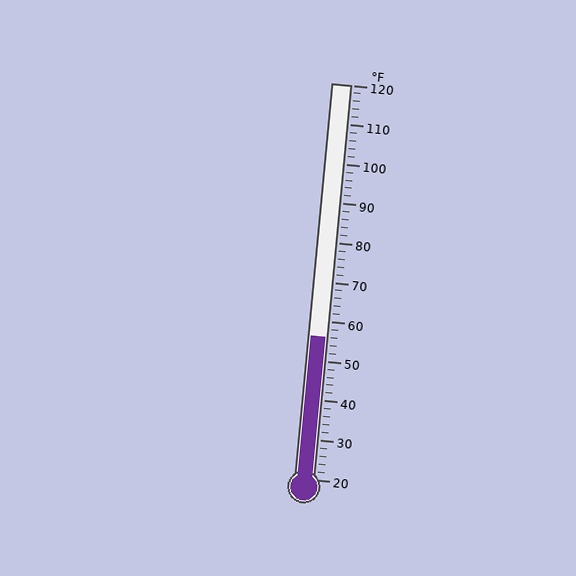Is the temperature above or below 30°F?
The temperature is above 30°F.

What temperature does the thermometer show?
The thermometer shows approximately 56°F.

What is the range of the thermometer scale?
The thermometer scale ranges from 20°F to 120°F.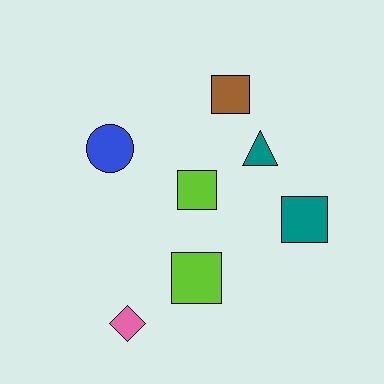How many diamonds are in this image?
There is 1 diamond.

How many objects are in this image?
There are 7 objects.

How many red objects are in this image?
There are no red objects.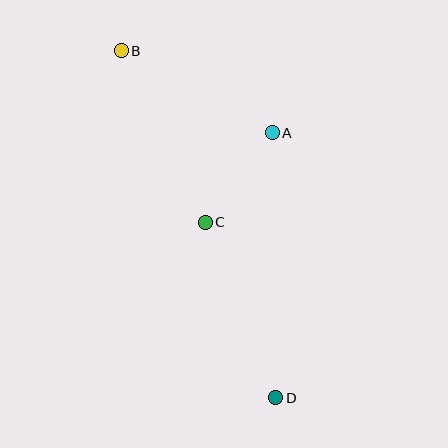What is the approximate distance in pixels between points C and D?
The distance between C and D is approximately 189 pixels.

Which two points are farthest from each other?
Points B and D are farthest from each other.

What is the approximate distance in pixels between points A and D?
The distance between A and D is approximately 265 pixels.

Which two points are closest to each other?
Points A and C are closest to each other.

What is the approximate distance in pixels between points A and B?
The distance between A and B is approximately 172 pixels.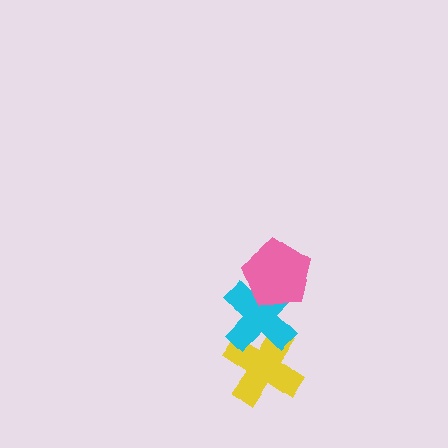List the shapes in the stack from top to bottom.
From top to bottom: the pink pentagon, the cyan cross, the yellow cross.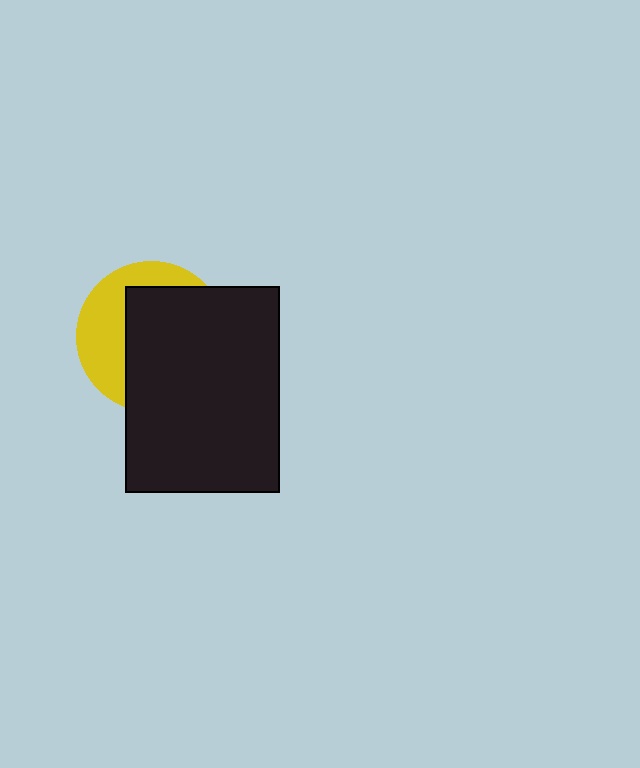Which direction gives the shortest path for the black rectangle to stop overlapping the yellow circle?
Moving right gives the shortest separation.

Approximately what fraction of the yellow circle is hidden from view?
Roughly 63% of the yellow circle is hidden behind the black rectangle.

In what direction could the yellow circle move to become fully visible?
The yellow circle could move left. That would shift it out from behind the black rectangle entirely.